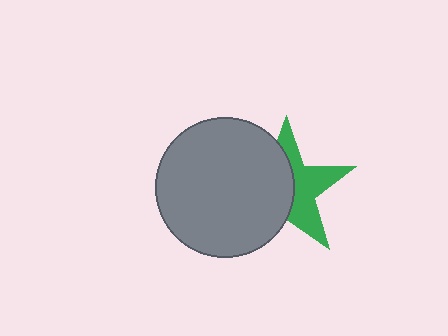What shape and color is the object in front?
The object in front is a gray circle.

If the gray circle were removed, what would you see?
You would see the complete green star.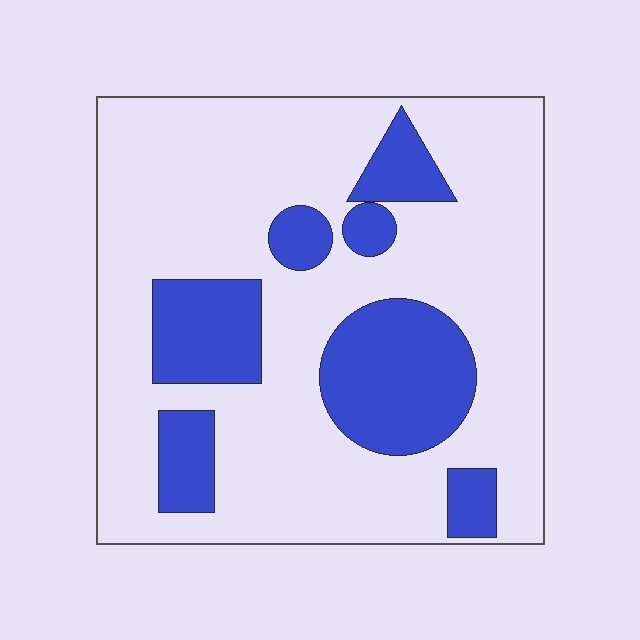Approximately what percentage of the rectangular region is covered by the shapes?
Approximately 25%.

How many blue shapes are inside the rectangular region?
7.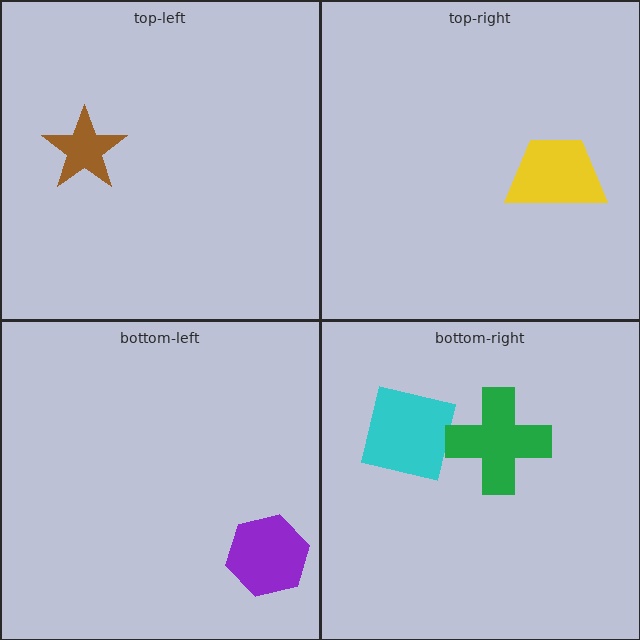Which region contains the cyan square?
The bottom-right region.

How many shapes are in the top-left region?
1.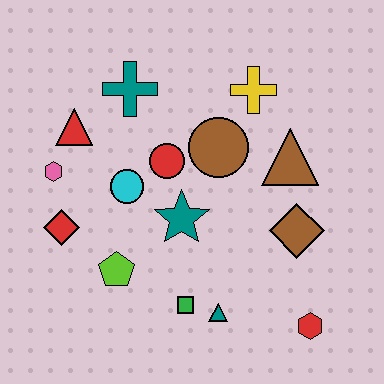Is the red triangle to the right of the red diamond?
Yes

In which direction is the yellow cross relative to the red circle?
The yellow cross is to the right of the red circle.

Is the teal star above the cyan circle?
No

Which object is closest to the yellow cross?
The brown circle is closest to the yellow cross.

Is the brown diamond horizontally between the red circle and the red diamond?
No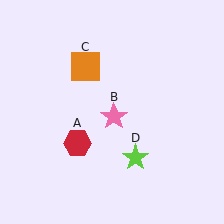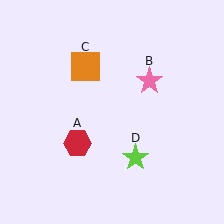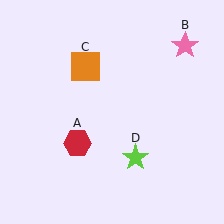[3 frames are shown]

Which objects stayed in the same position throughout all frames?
Red hexagon (object A) and orange square (object C) and lime star (object D) remained stationary.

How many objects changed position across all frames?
1 object changed position: pink star (object B).